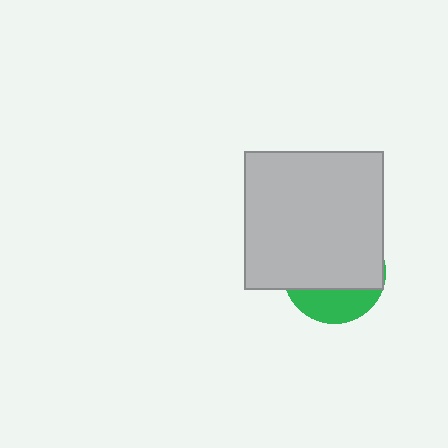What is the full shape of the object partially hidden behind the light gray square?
The partially hidden object is a green circle.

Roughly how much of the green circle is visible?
A small part of it is visible (roughly 30%).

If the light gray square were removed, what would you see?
You would see the complete green circle.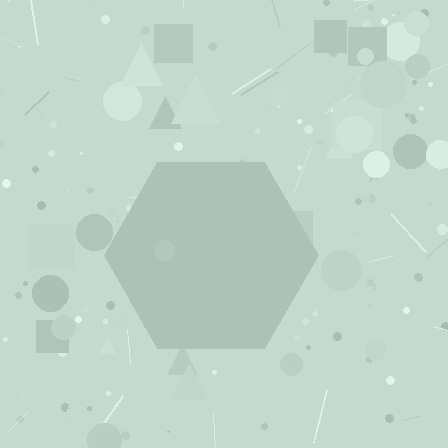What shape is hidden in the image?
A hexagon is hidden in the image.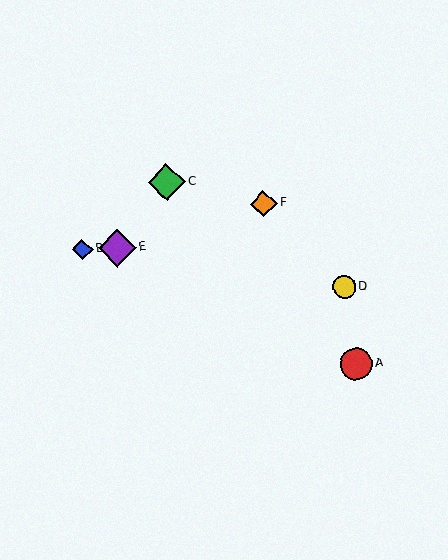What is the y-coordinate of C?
Object C is at y≈182.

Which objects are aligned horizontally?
Objects B, E are aligned horizontally.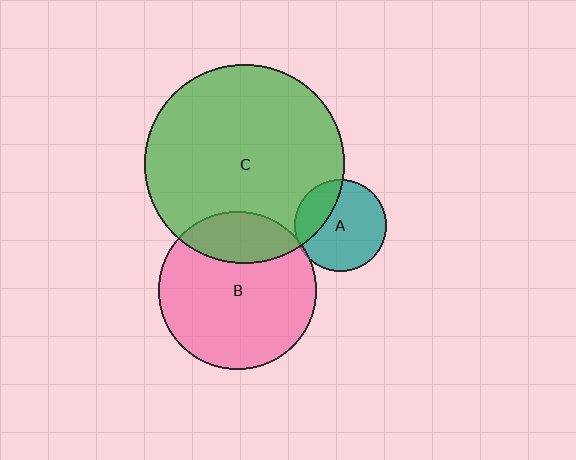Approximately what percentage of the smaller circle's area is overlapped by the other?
Approximately 25%.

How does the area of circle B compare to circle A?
Approximately 3.0 times.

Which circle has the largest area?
Circle C (green).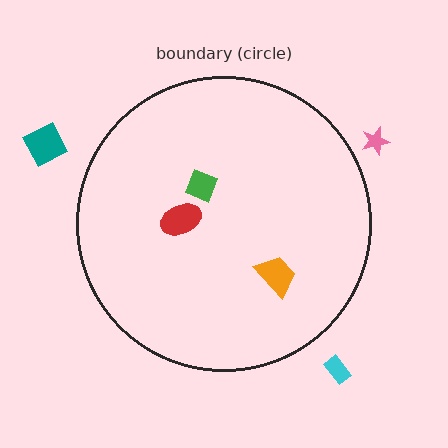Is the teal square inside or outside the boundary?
Outside.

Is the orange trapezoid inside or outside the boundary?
Inside.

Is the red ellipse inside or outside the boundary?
Inside.